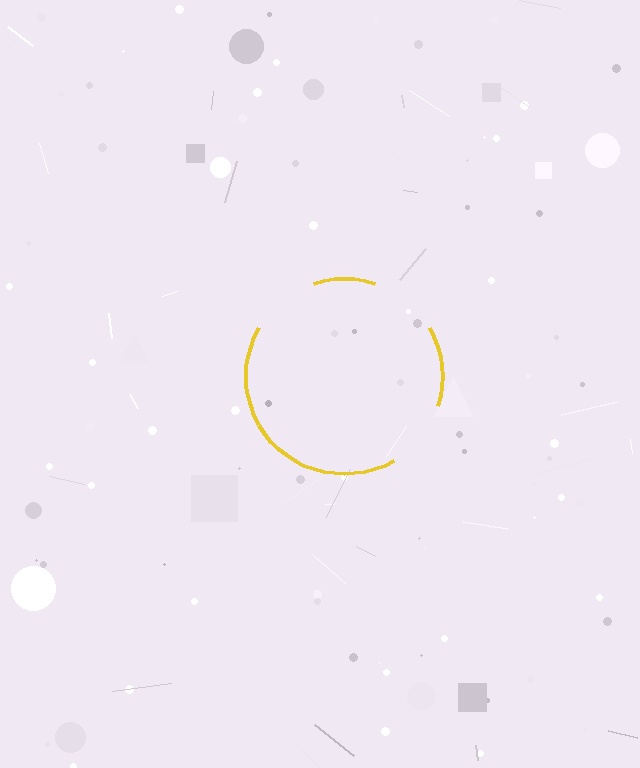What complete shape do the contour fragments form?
The contour fragments form a circle.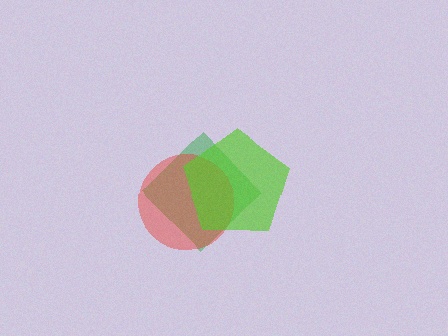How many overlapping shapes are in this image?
There are 3 overlapping shapes in the image.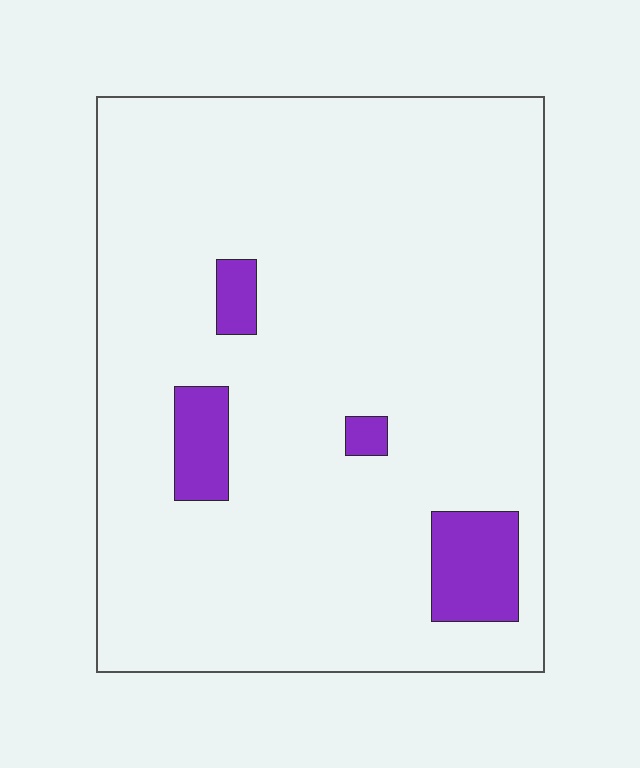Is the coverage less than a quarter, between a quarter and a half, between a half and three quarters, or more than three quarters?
Less than a quarter.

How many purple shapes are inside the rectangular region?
4.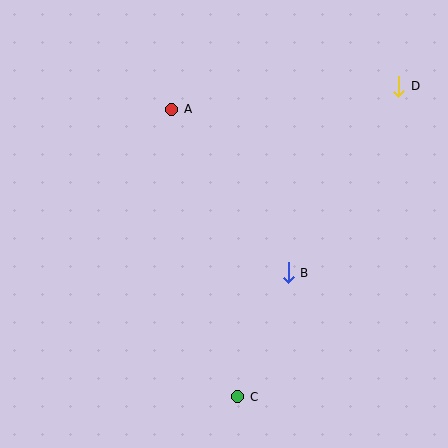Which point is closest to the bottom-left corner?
Point C is closest to the bottom-left corner.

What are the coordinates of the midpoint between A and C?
The midpoint between A and C is at (205, 253).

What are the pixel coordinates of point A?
Point A is at (172, 109).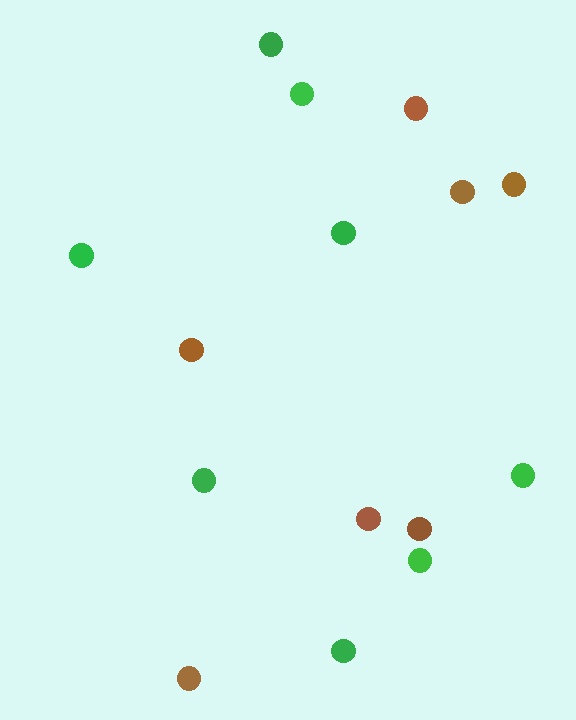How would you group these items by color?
There are 2 groups: one group of green circles (8) and one group of brown circles (7).